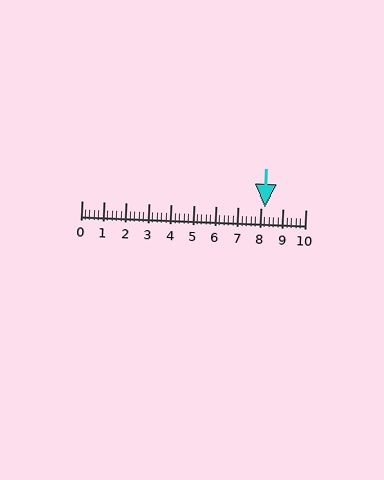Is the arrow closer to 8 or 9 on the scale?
The arrow is closer to 8.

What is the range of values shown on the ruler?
The ruler shows values from 0 to 10.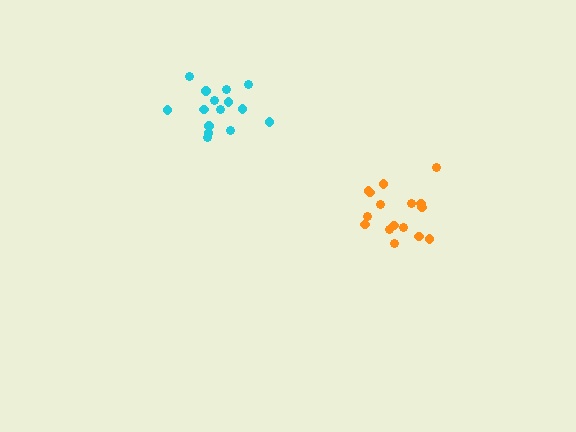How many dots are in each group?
Group 1: 15 dots, Group 2: 17 dots (32 total).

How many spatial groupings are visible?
There are 2 spatial groupings.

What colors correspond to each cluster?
The clusters are colored: cyan, orange.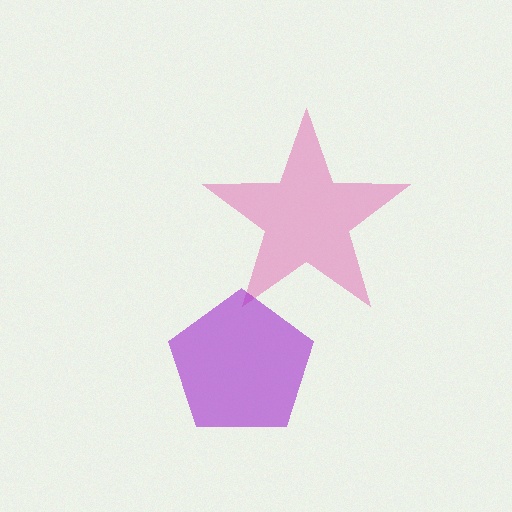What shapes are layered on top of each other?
The layered shapes are: a pink star, a purple pentagon.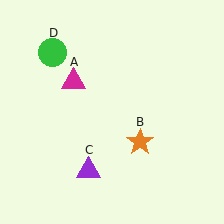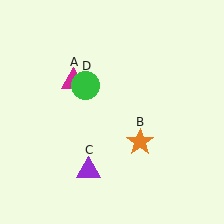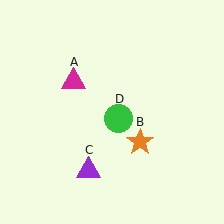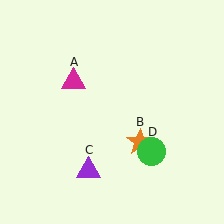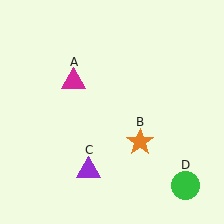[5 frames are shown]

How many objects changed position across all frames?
1 object changed position: green circle (object D).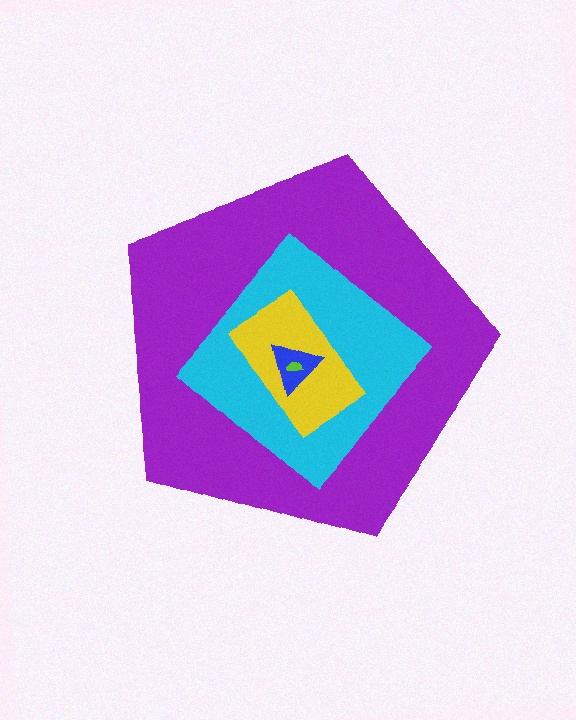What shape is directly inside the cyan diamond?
The yellow rectangle.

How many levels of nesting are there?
5.